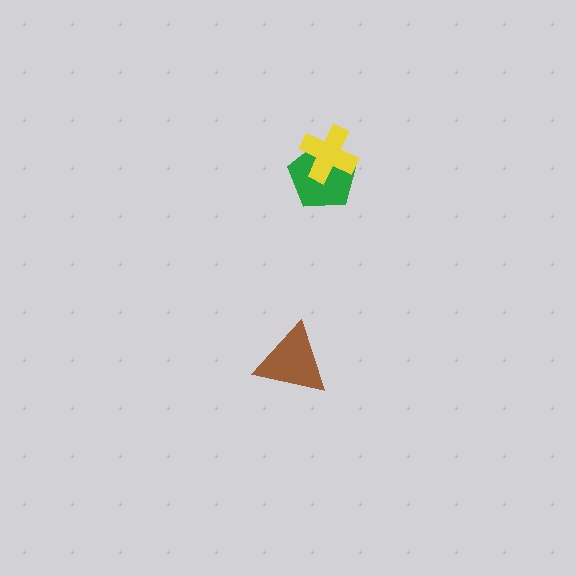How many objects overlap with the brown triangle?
0 objects overlap with the brown triangle.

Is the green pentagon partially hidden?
Yes, it is partially covered by another shape.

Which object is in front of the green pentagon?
The yellow cross is in front of the green pentagon.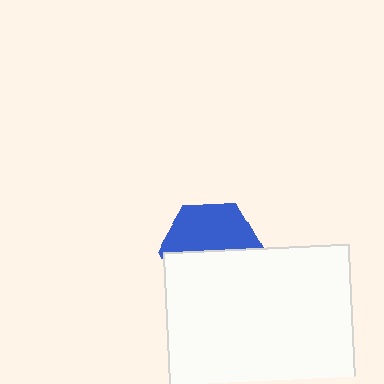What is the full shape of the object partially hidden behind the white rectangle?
The partially hidden object is a blue hexagon.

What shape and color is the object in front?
The object in front is a white rectangle.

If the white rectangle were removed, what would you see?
You would see the complete blue hexagon.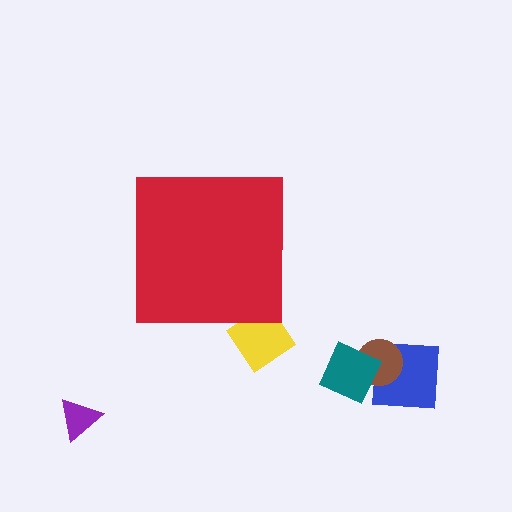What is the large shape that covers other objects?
A red square.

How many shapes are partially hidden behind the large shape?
1 shape is partially hidden.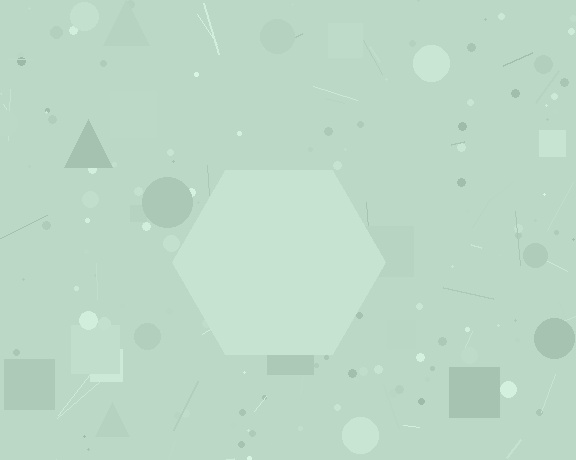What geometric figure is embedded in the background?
A hexagon is embedded in the background.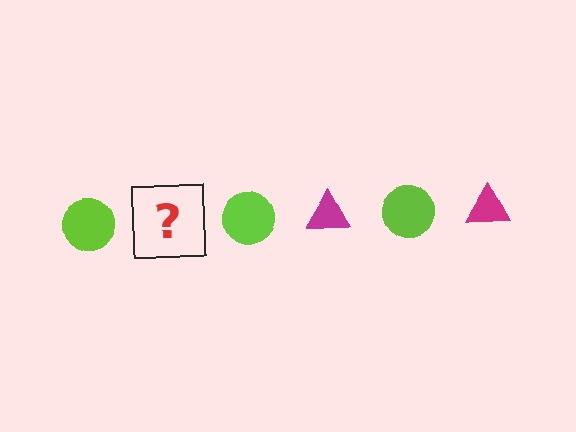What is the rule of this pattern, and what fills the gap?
The rule is that the pattern alternates between lime circle and magenta triangle. The gap should be filled with a magenta triangle.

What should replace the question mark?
The question mark should be replaced with a magenta triangle.